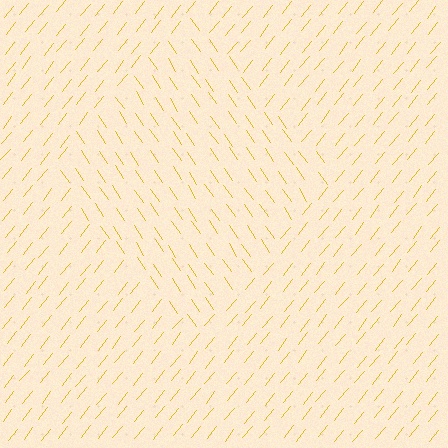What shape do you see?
I see a diamond.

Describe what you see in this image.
The image is filled with small yellow line segments. A diamond region in the image has lines oriented differently from the surrounding lines, creating a visible texture boundary.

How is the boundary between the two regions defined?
The boundary is defined purely by a change in line orientation (approximately 73 degrees difference). All lines are the same color and thickness.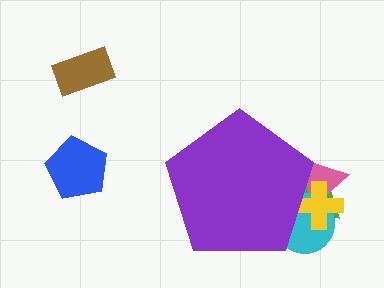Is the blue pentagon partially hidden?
No, the blue pentagon is fully visible.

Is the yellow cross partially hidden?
Yes, the yellow cross is partially hidden behind the purple pentagon.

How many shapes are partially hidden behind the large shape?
4 shapes are partially hidden.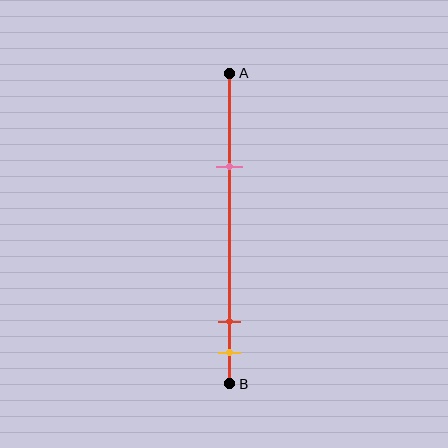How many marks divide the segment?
There are 3 marks dividing the segment.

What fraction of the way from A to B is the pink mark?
The pink mark is approximately 30% (0.3) of the way from A to B.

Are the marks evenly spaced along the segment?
No, the marks are not evenly spaced.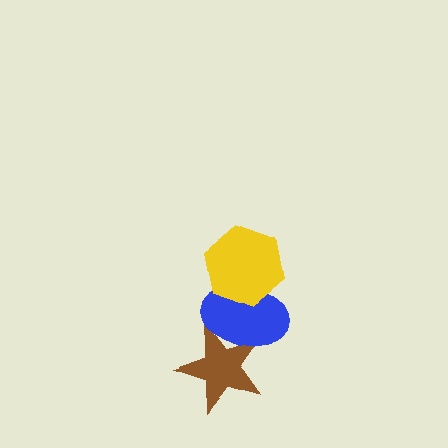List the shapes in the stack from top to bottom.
From top to bottom: the yellow hexagon, the blue ellipse, the brown star.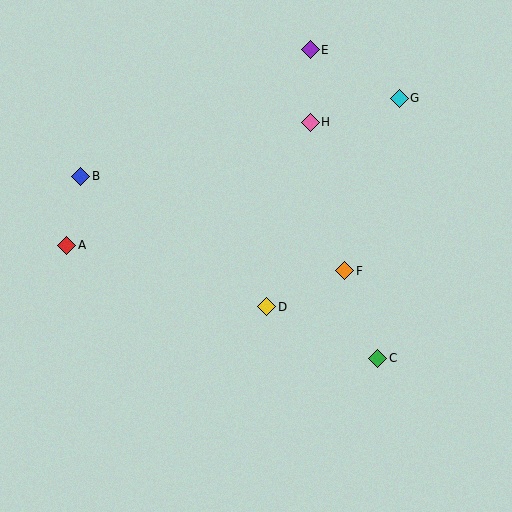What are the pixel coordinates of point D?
Point D is at (267, 307).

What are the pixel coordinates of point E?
Point E is at (310, 50).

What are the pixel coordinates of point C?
Point C is at (378, 358).